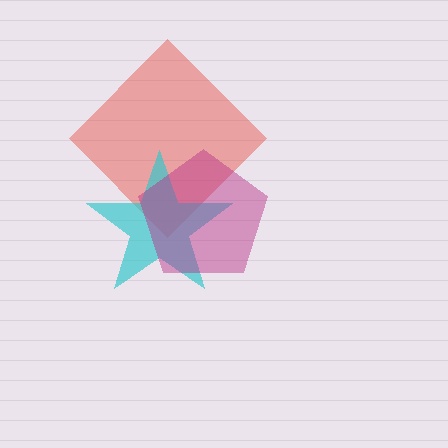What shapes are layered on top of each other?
The layered shapes are: a red diamond, a cyan star, a magenta pentagon.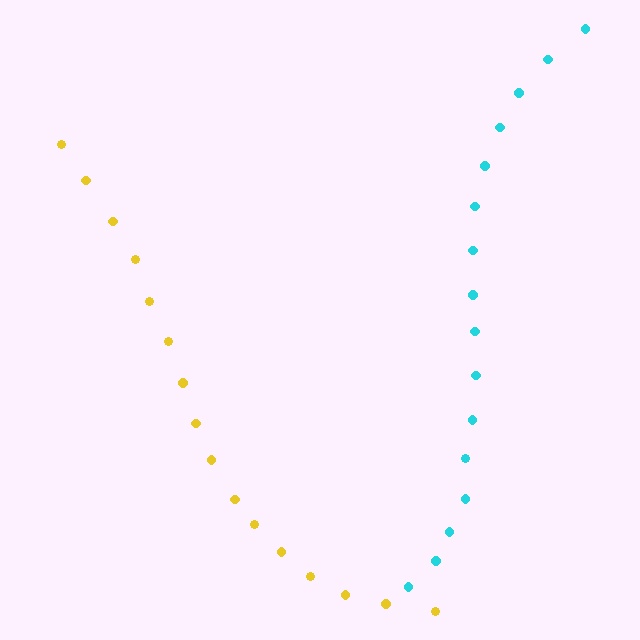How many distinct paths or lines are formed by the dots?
There are 2 distinct paths.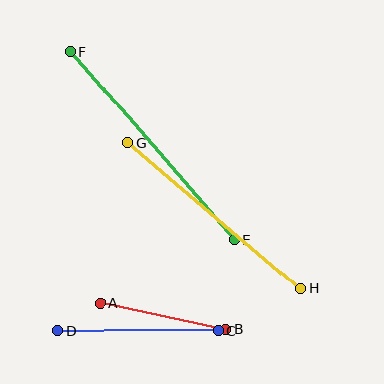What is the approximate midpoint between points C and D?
The midpoint is at approximately (138, 331) pixels.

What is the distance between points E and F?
The distance is approximately 250 pixels.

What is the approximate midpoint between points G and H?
The midpoint is at approximately (214, 216) pixels.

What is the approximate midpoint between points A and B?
The midpoint is at approximately (163, 316) pixels.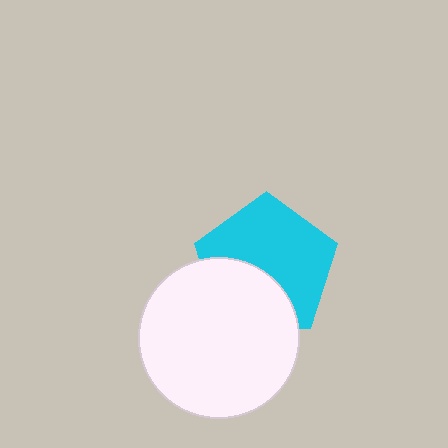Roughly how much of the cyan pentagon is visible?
About half of it is visible (roughly 63%).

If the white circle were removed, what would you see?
You would see the complete cyan pentagon.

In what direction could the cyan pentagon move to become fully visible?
The cyan pentagon could move up. That would shift it out from behind the white circle entirely.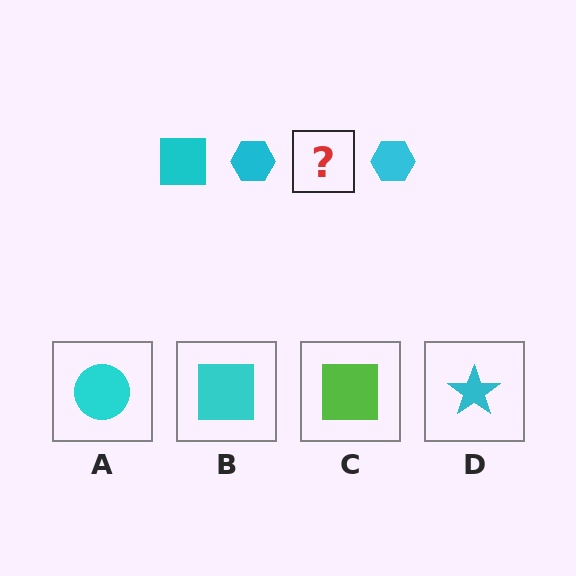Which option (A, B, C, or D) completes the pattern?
B.